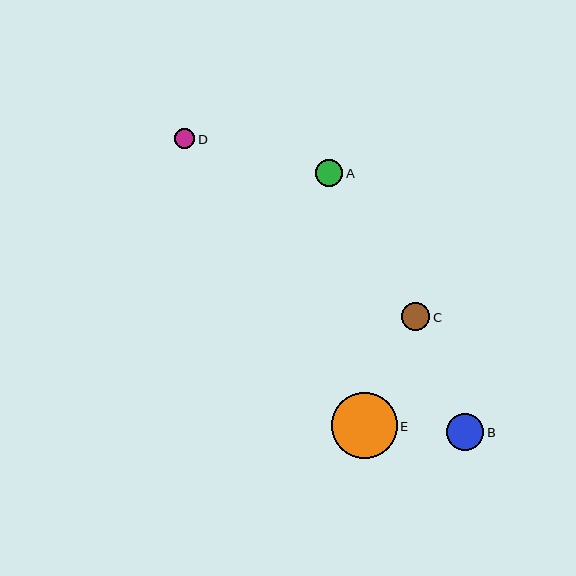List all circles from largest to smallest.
From largest to smallest: E, B, C, A, D.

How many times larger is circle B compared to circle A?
Circle B is approximately 1.4 times the size of circle A.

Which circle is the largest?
Circle E is the largest with a size of approximately 66 pixels.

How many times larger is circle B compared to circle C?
Circle B is approximately 1.3 times the size of circle C.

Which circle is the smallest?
Circle D is the smallest with a size of approximately 20 pixels.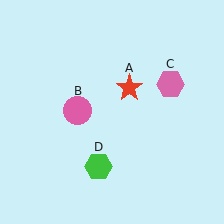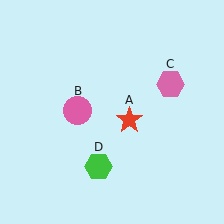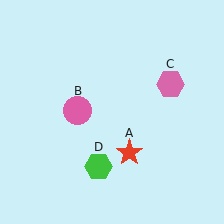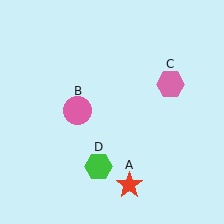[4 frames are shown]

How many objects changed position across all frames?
1 object changed position: red star (object A).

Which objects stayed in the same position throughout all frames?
Pink circle (object B) and pink hexagon (object C) and green hexagon (object D) remained stationary.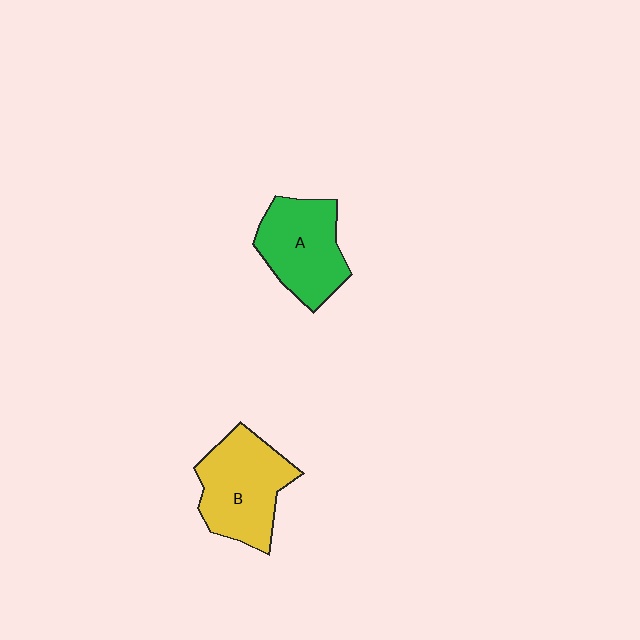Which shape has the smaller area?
Shape A (green).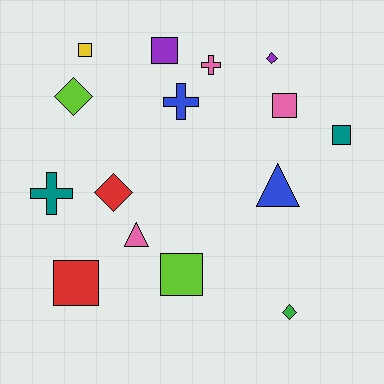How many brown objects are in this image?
There are no brown objects.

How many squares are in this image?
There are 6 squares.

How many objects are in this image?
There are 15 objects.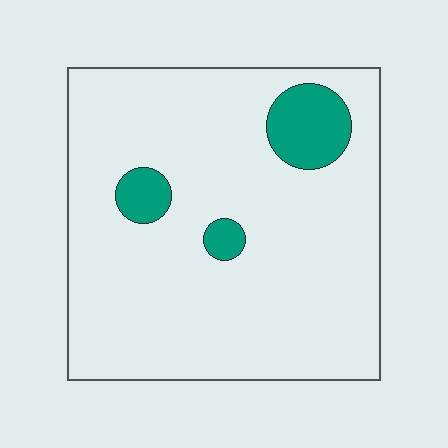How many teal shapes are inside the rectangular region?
3.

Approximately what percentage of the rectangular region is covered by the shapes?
Approximately 10%.